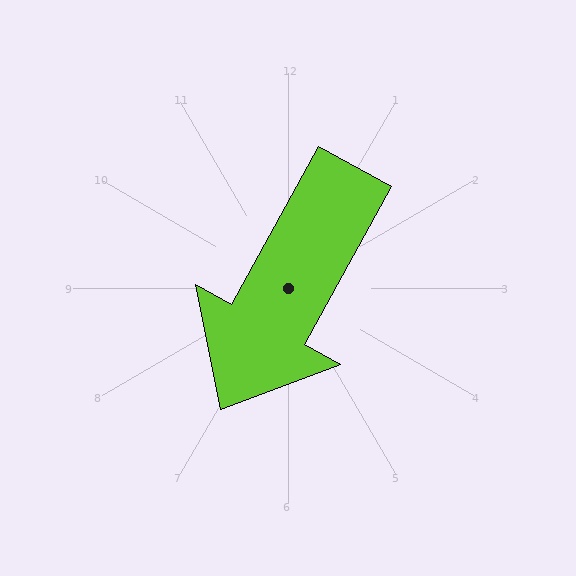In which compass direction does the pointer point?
Southwest.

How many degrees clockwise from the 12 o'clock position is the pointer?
Approximately 209 degrees.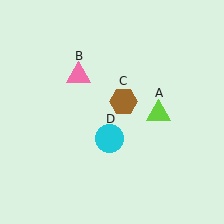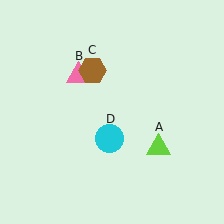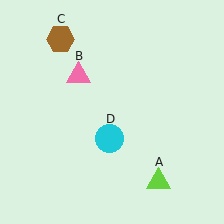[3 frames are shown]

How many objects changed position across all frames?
2 objects changed position: lime triangle (object A), brown hexagon (object C).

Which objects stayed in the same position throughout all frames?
Pink triangle (object B) and cyan circle (object D) remained stationary.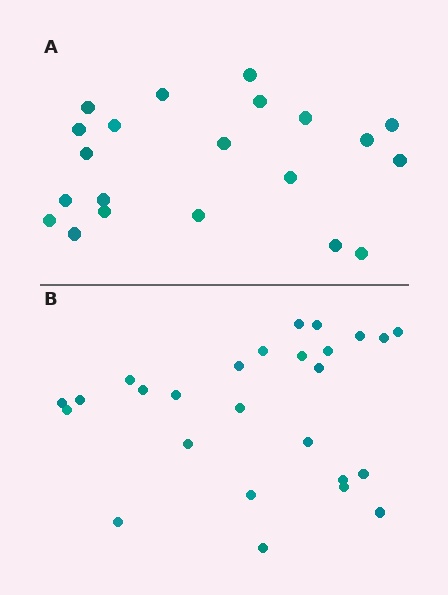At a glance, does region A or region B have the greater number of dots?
Region B (the bottom region) has more dots.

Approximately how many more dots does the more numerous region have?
Region B has about 5 more dots than region A.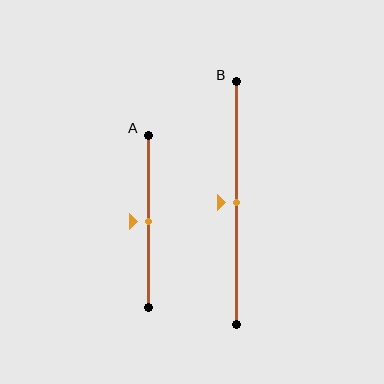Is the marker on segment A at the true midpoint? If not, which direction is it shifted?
Yes, the marker on segment A is at the true midpoint.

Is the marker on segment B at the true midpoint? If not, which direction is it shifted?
Yes, the marker on segment B is at the true midpoint.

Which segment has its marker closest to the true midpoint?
Segment A has its marker closest to the true midpoint.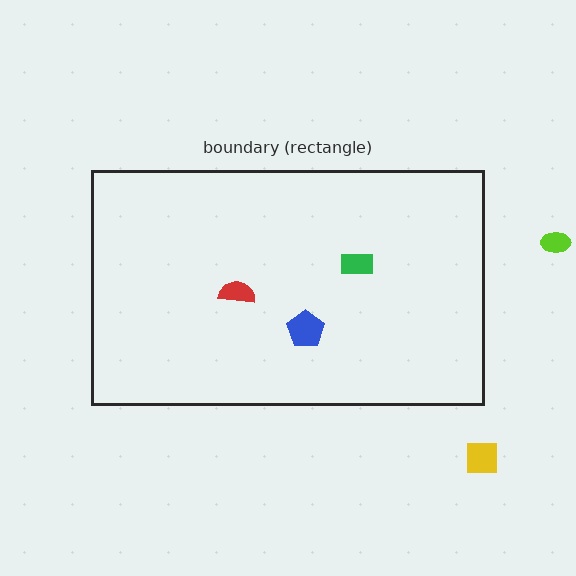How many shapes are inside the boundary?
3 inside, 2 outside.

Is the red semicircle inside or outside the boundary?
Inside.